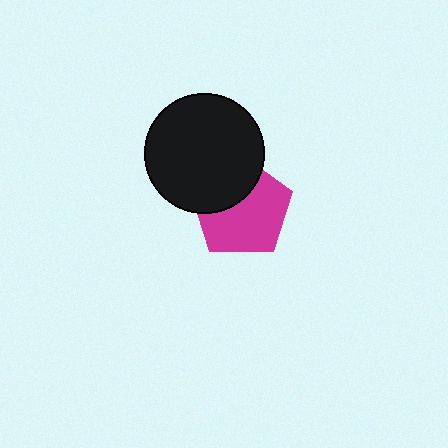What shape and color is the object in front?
The object in front is a black circle.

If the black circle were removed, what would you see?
You would see the complete magenta pentagon.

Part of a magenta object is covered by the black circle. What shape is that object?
It is a pentagon.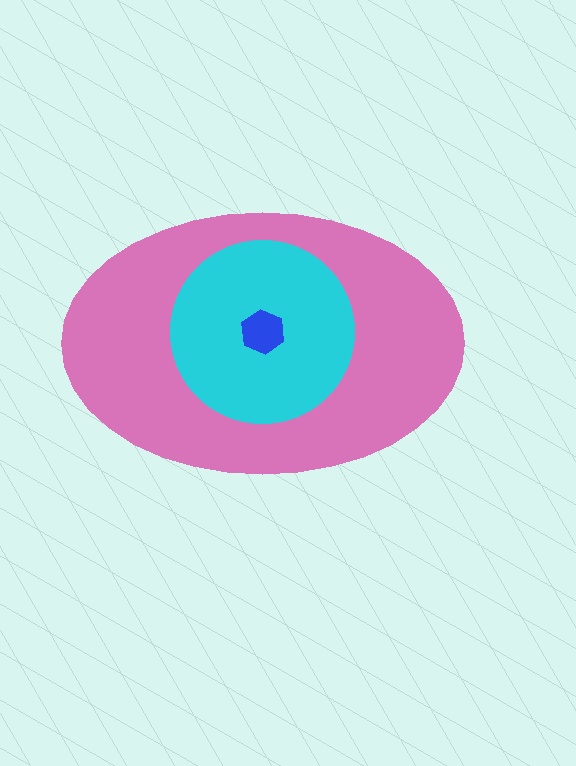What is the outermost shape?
The pink ellipse.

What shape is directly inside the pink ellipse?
The cyan circle.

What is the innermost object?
The blue hexagon.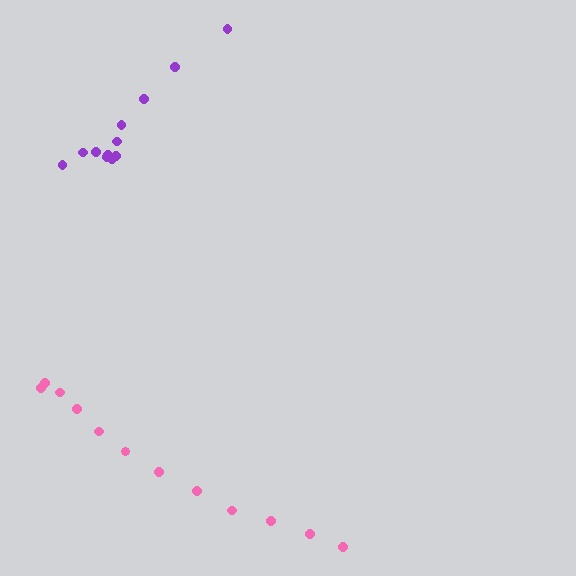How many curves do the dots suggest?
There are 2 distinct paths.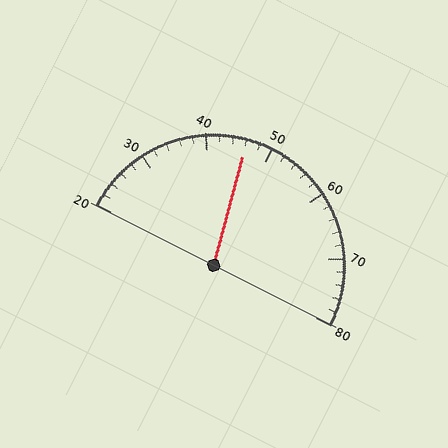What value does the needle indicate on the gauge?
The needle indicates approximately 46.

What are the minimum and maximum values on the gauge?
The gauge ranges from 20 to 80.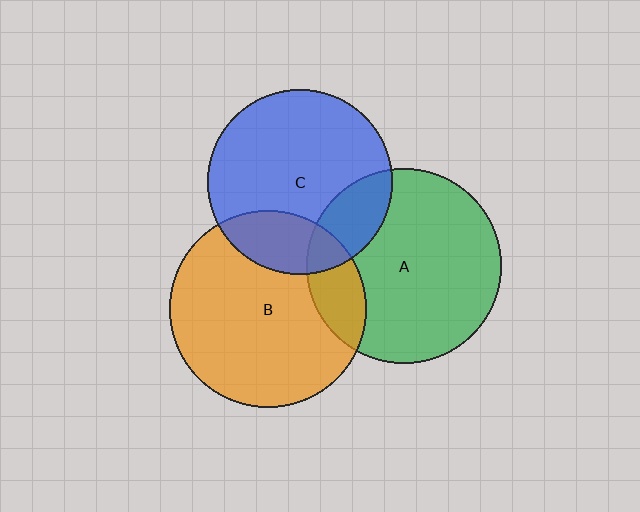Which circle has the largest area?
Circle B (orange).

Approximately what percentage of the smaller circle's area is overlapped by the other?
Approximately 15%.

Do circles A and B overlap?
Yes.